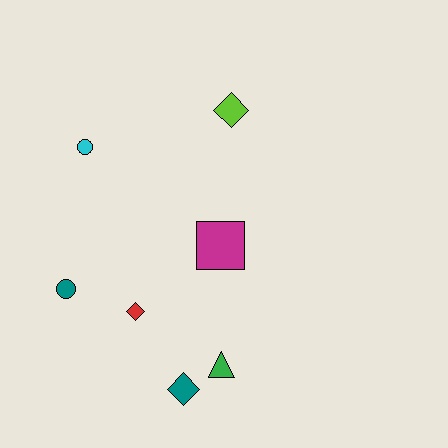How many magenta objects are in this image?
There is 1 magenta object.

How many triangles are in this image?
There is 1 triangle.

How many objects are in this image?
There are 7 objects.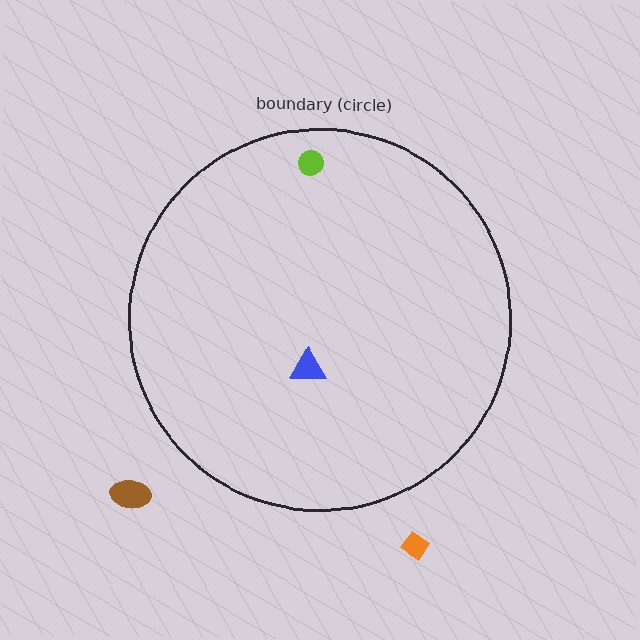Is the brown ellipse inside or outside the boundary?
Outside.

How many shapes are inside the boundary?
2 inside, 2 outside.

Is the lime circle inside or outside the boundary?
Inside.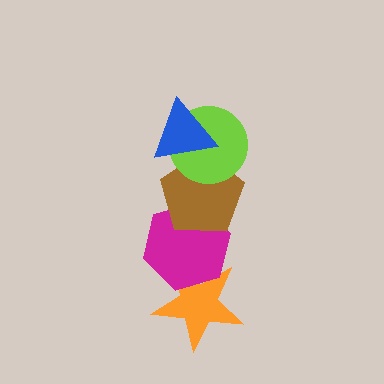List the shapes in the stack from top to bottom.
From top to bottom: the blue triangle, the lime circle, the brown pentagon, the magenta hexagon, the orange star.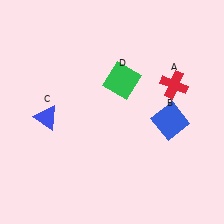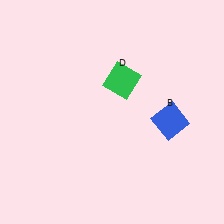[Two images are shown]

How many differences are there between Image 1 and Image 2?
There are 2 differences between the two images.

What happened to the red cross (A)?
The red cross (A) was removed in Image 2. It was in the top-right area of Image 1.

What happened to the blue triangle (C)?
The blue triangle (C) was removed in Image 2. It was in the bottom-left area of Image 1.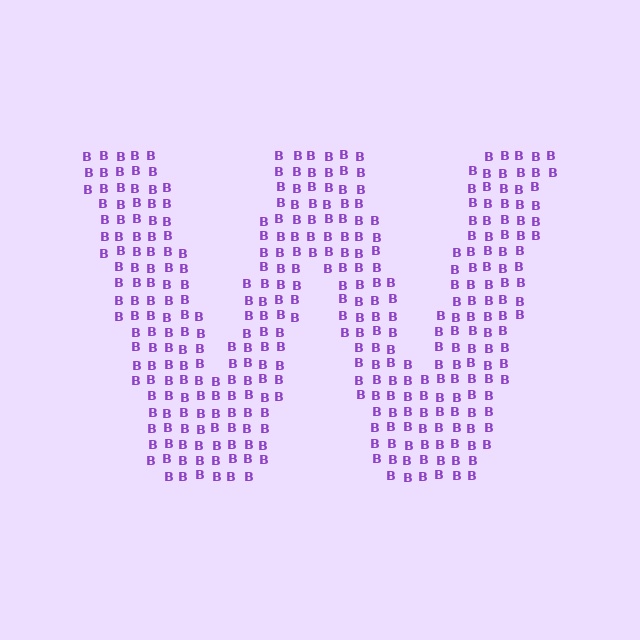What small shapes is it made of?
It is made of small letter B's.